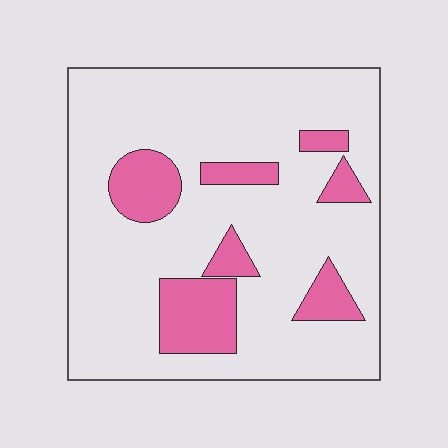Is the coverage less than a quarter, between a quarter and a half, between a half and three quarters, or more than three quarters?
Less than a quarter.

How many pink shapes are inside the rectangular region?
7.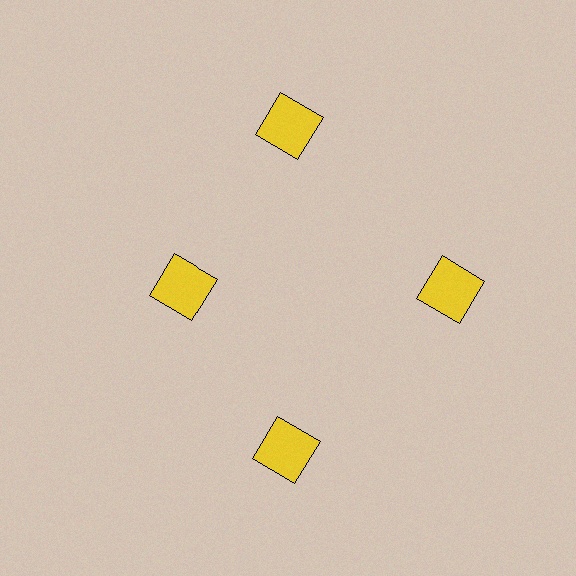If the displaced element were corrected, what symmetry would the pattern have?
It would have 4-fold rotational symmetry — the pattern would map onto itself every 90 degrees.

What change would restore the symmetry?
The symmetry would be restored by moving it outward, back onto the ring so that all 4 squares sit at equal angles and equal distance from the center.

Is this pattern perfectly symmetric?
No. The 4 yellow squares are arranged in a ring, but one element near the 9 o'clock position is pulled inward toward the center, breaking the 4-fold rotational symmetry.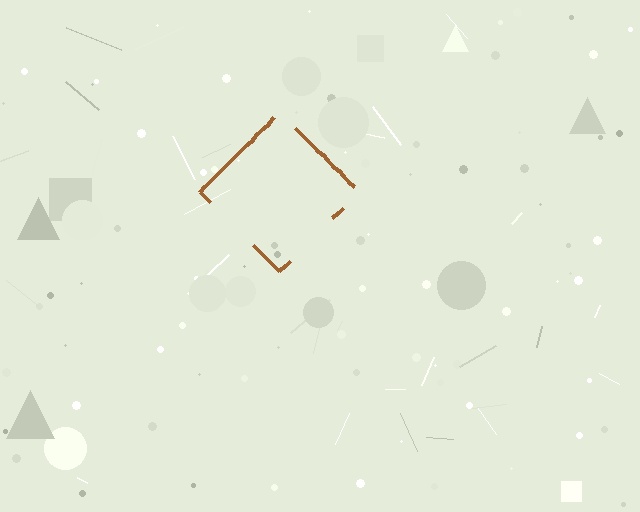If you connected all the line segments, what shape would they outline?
They would outline a diamond.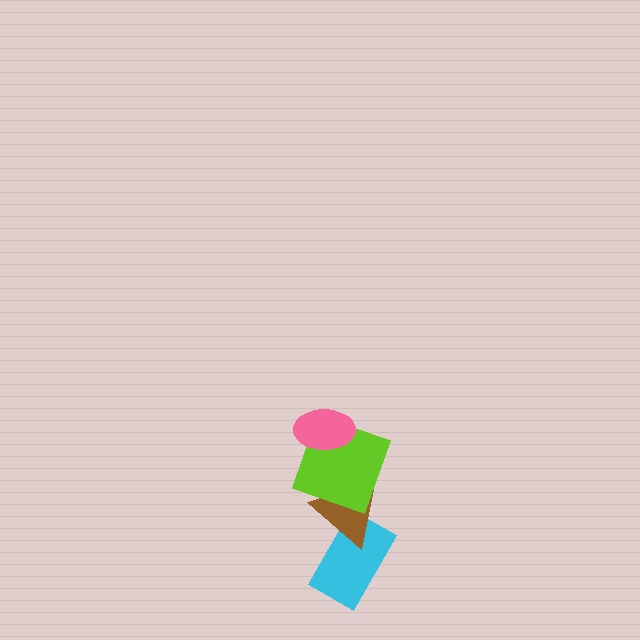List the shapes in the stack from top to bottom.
From top to bottom: the pink ellipse, the lime square, the brown triangle, the cyan rectangle.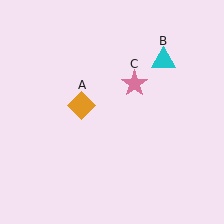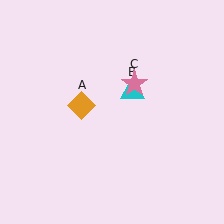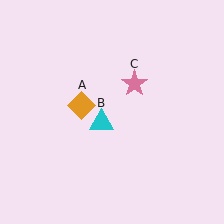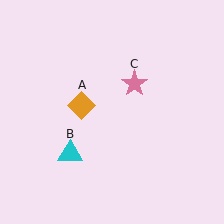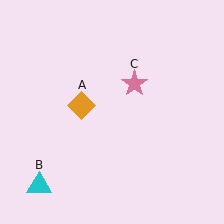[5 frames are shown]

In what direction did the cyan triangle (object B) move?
The cyan triangle (object B) moved down and to the left.